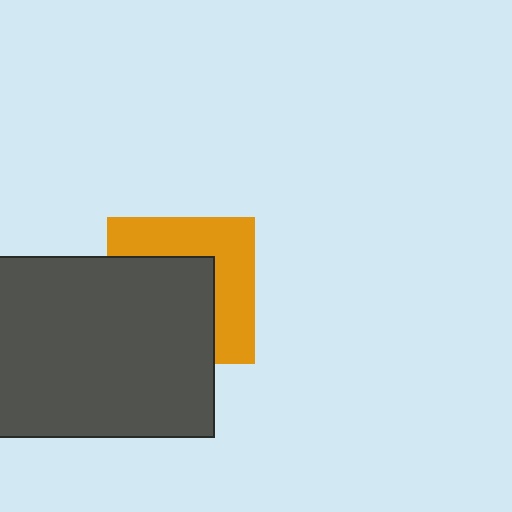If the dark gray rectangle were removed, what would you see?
You would see the complete orange square.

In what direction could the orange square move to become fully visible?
The orange square could move toward the upper-right. That would shift it out from behind the dark gray rectangle entirely.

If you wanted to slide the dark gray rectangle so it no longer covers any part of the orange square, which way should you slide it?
Slide it toward the lower-left — that is the most direct way to separate the two shapes.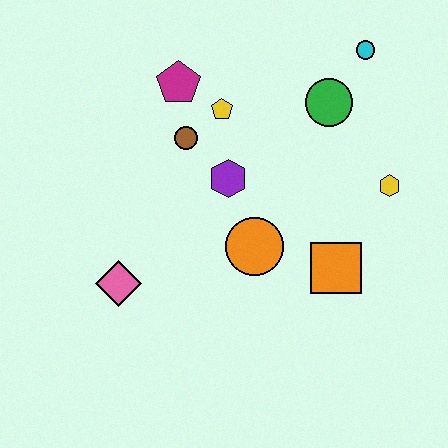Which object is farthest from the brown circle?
The yellow hexagon is farthest from the brown circle.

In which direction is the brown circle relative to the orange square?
The brown circle is to the left of the orange square.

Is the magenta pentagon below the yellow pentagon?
No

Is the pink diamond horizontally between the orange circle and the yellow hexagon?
No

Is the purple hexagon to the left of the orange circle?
Yes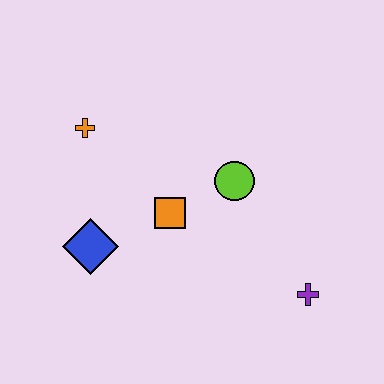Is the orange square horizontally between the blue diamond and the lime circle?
Yes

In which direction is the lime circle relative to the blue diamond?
The lime circle is to the right of the blue diamond.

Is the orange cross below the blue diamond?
No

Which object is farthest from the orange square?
The purple cross is farthest from the orange square.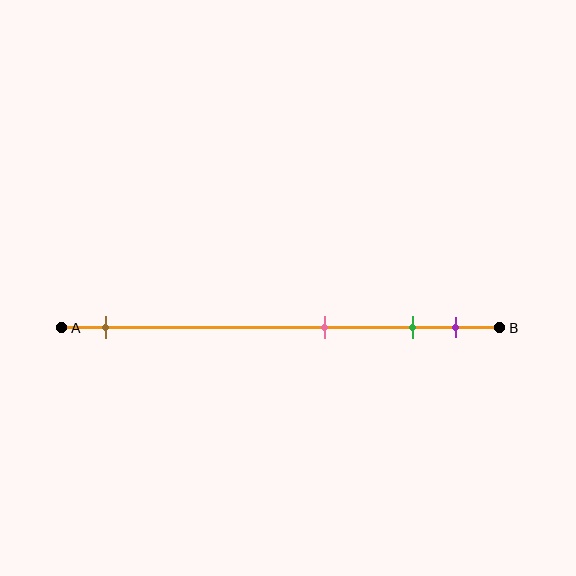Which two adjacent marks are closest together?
The green and purple marks are the closest adjacent pair.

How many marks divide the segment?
There are 4 marks dividing the segment.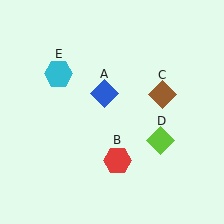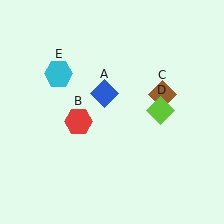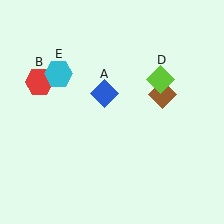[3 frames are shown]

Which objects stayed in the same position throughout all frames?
Blue diamond (object A) and brown diamond (object C) and cyan hexagon (object E) remained stationary.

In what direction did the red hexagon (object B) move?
The red hexagon (object B) moved up and to the left.